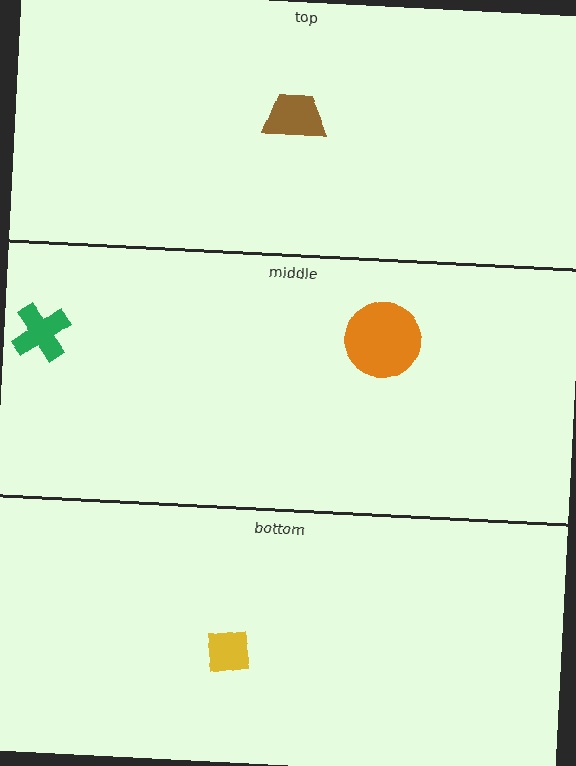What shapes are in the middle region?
The orange circle, the green cross.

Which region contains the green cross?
The middle region.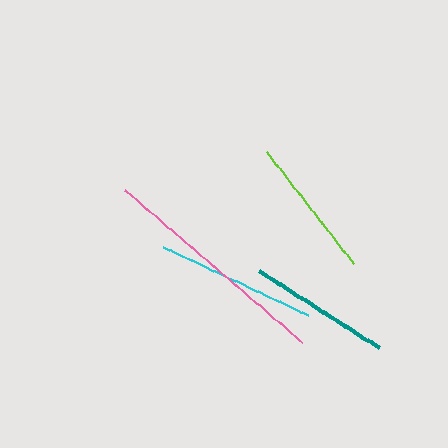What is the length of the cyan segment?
The cyan segment is approximately 161 pixels long.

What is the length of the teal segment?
The teal segment is approximately 142 pixels long.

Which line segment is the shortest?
The lime line is the shortest at approximately 142 pixels.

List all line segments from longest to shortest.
From longest to shortest: pink, cyan, teal, lime.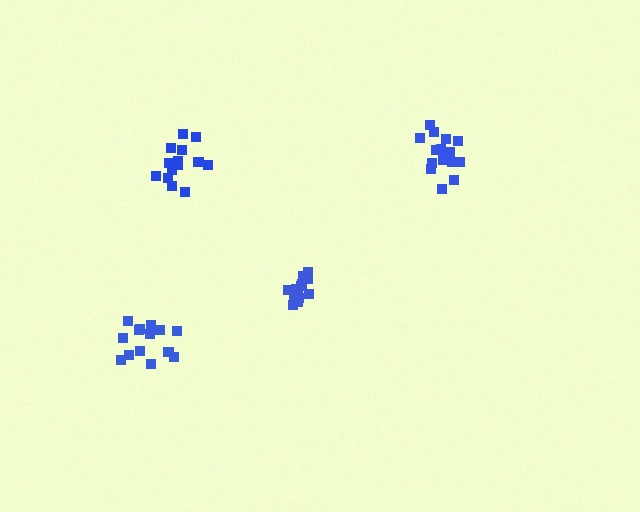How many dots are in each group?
Group 1: 17 dots, Group 2: 14 dots, Group 3: 14 dots, Group 4: 13 dots (58 total).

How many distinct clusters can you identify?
There are 4 distinct clusters.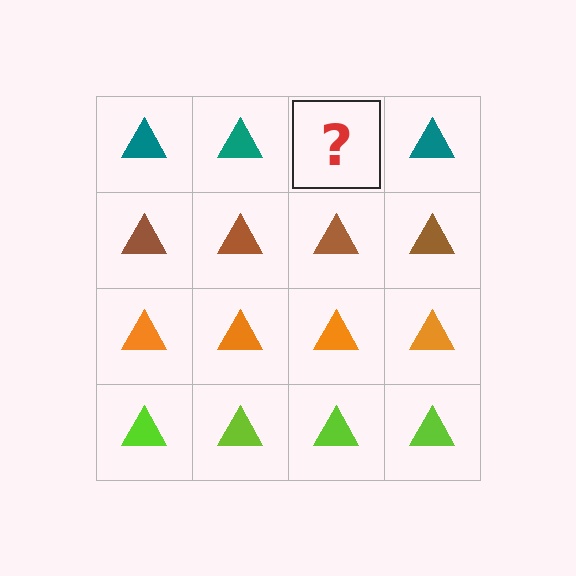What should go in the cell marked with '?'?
The missing cell should contain a teal triangle.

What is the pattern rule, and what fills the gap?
The rule is that each row has a consistent color. The gap should be filled with a teal triangle.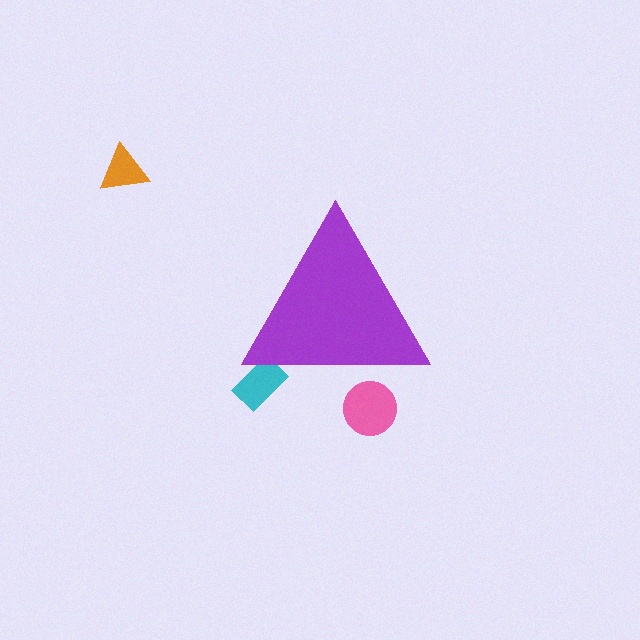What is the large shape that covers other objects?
A purple triangle.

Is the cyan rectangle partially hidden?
Yes, the cyan rectangle is partially hidden behind the purple triangle.